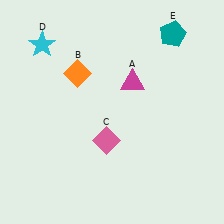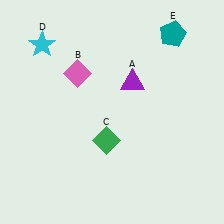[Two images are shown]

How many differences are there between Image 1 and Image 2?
There are 3 differences between the two images.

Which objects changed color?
A changed from magenta to purple. B changed from orange to pink. C changed from pink to green.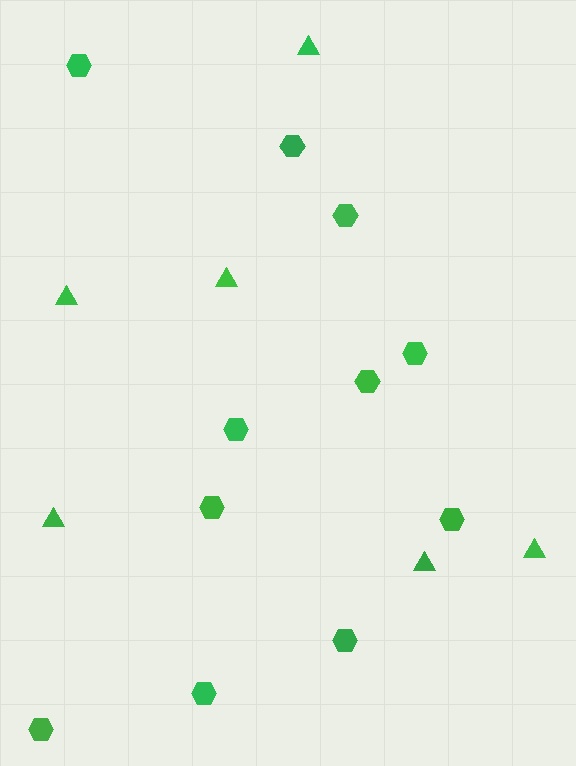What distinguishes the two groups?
There are 2 groups: one group of hexagons (11) and one group of triangles (6).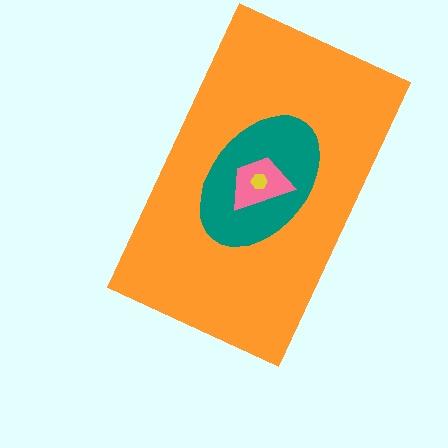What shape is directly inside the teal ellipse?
The pink trapezoid.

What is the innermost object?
The yellow hexagon.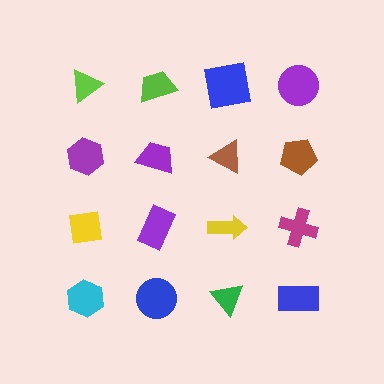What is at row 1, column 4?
A purple circle.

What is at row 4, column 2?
A blue circle.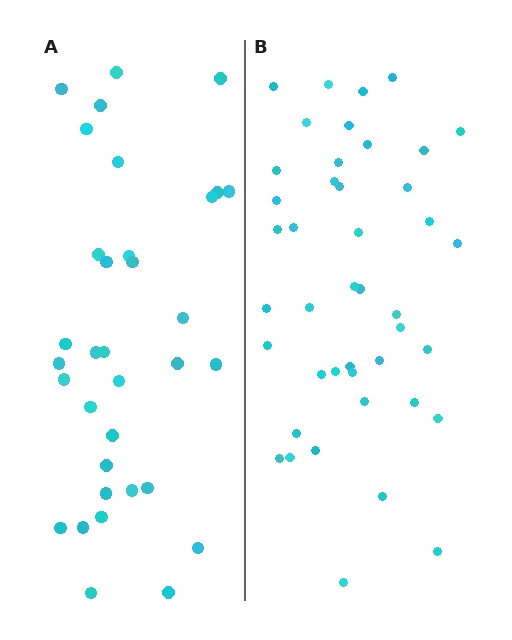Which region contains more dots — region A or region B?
Region B (the right region) has more dots.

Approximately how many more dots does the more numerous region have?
Region B has roughly 8 or so more dots than region A.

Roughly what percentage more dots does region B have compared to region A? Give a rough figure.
About 25% more.